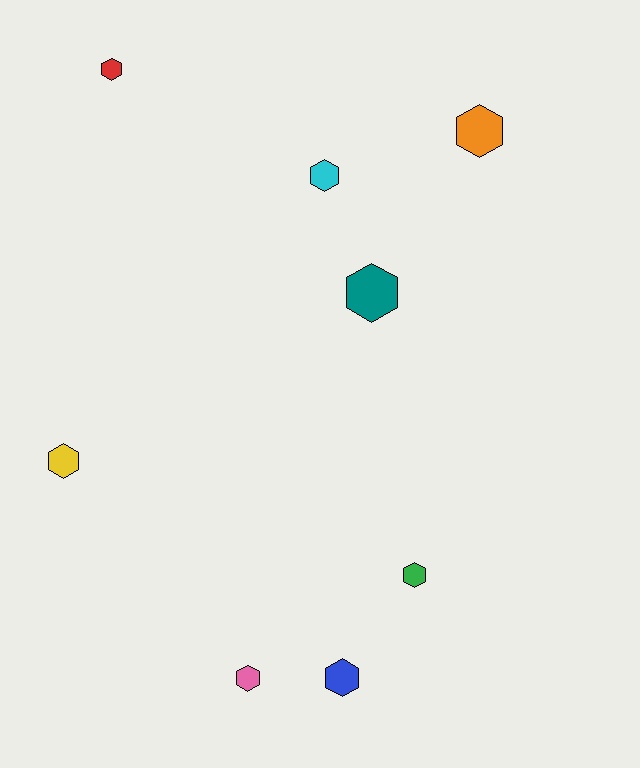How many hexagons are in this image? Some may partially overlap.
There are 8 hexagons.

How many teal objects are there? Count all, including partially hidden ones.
There is 1 teal object.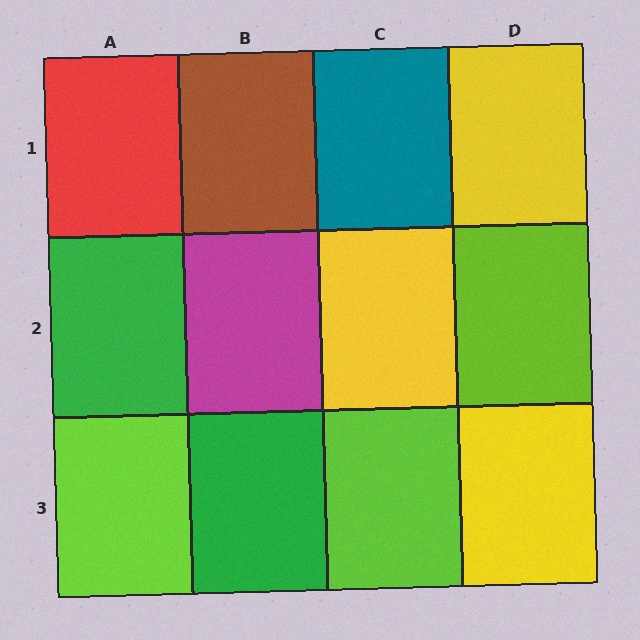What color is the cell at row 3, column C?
Lime.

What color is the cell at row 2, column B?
Magenta.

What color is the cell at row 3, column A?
Lime.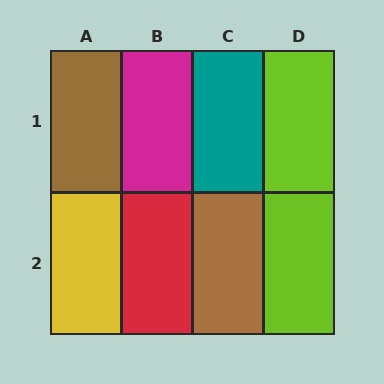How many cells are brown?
2 cells are brown.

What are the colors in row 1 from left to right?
Brown, magenta, teal, lime.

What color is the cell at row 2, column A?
Yellow.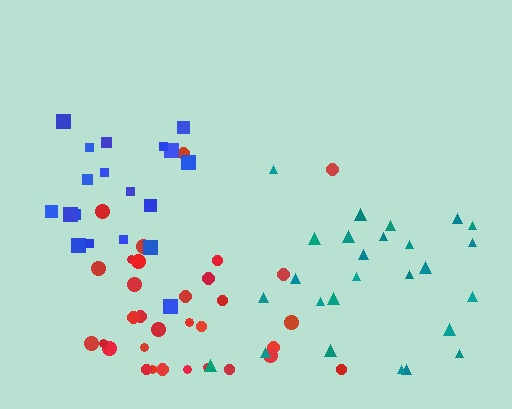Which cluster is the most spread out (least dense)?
Teal.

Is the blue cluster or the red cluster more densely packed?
Blue.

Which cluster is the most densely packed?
Blue.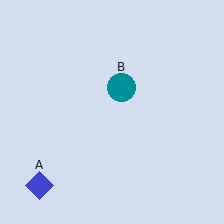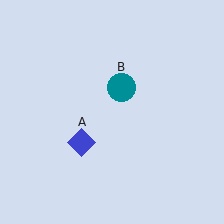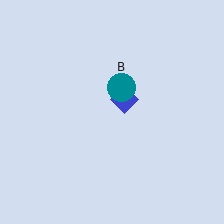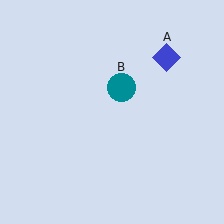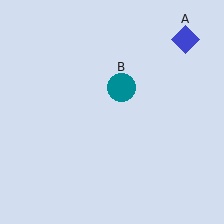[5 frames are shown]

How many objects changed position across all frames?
1 object changed position: blue diamond (object A).